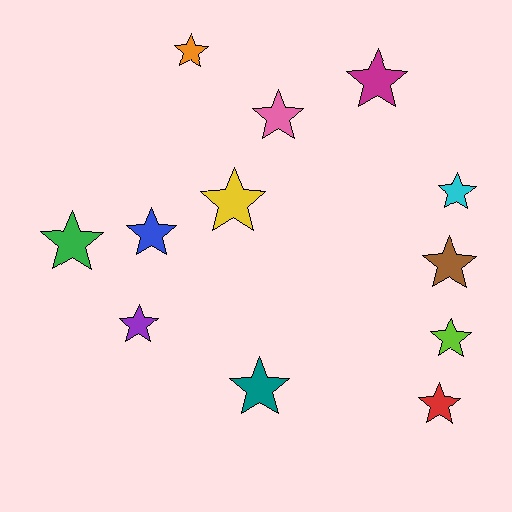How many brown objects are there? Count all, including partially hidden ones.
There is 1 brown object.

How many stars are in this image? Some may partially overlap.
There are 12 stars.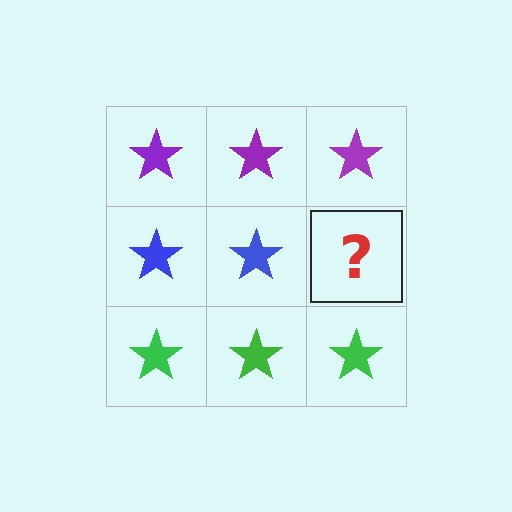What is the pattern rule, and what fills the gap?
The rule is that each row has a consistent color. The gap should be filled with a blue star.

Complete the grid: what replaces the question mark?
The question mark should be replaced with a blue star.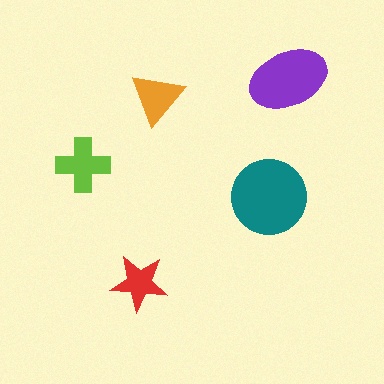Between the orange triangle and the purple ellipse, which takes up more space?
The purple ellipse.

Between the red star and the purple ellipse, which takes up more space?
The purple ellipse.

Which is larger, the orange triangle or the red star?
The orange triangle.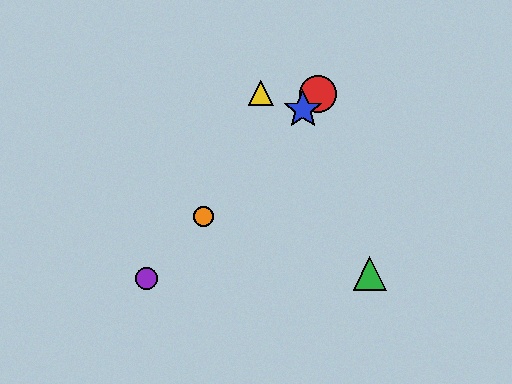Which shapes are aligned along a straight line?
The red circle, the blue star, the purple circle, the orange circle are aligned along a straight line.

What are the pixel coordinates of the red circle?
The red circle is at (318, 94).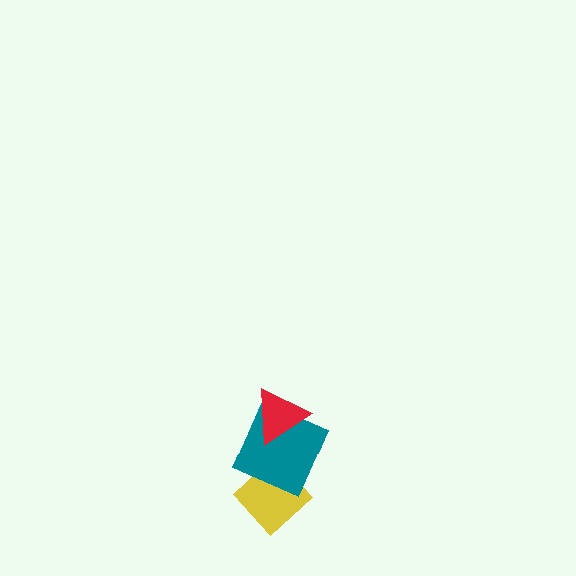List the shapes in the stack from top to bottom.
From top to bottom: the red triangle, the teal square, the yellow diamond.